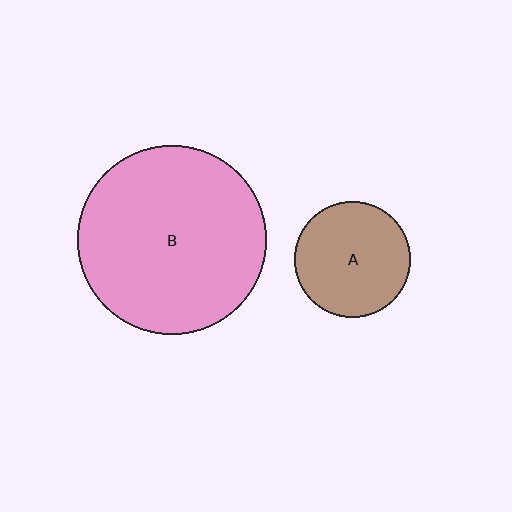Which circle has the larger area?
Circle B (pink).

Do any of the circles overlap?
No, none of the circles overlap.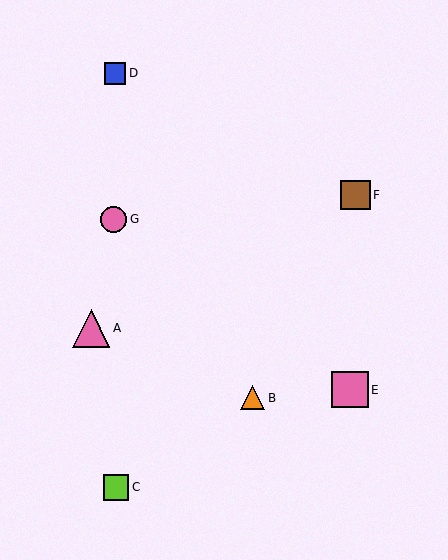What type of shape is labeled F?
Shape F is a brown square.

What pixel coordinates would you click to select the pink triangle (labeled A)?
Click at (91, 328) to select the pink triangle A.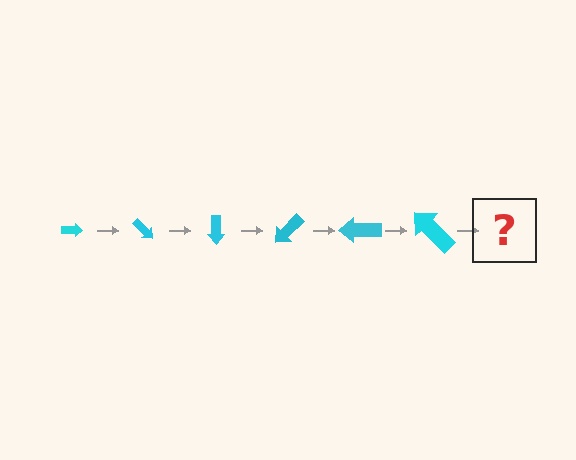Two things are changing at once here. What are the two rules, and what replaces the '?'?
The two rules are that the arrow grows larger each step and it rotates 45 degrees each step. The '?' should be an arrow, larger than the previous one and rotated 270 degrees from the start.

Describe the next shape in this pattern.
It should be an arrow, larger than the previous one and rotated 270 degrees from the start.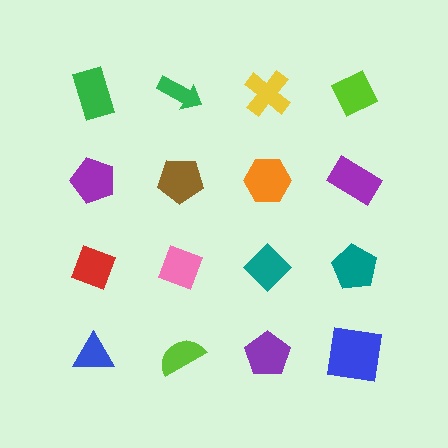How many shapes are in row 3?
4 shapes.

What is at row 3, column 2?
A pink diamond.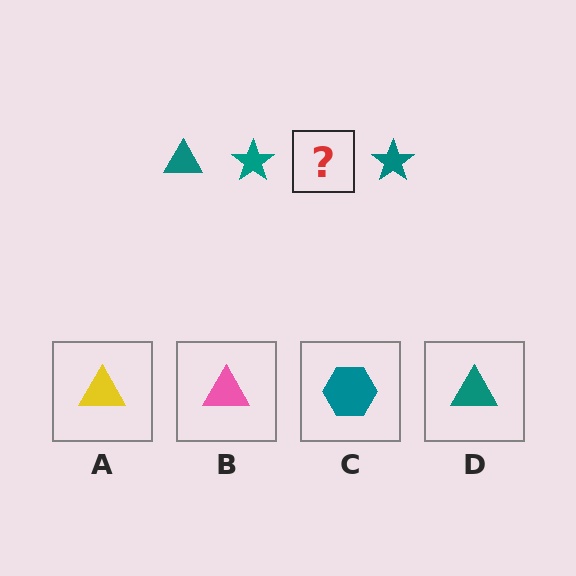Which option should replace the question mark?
Option D.